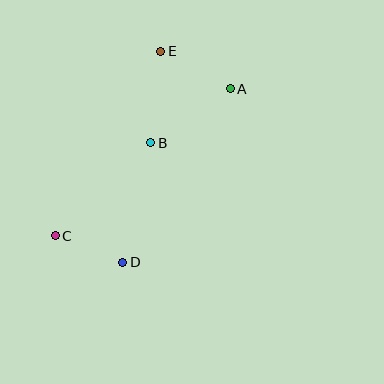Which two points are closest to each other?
Points C and D are closest to each other.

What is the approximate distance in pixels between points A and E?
The distance between A and E is approximately 79 pixels.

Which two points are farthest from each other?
Points A and C are farthest from each other.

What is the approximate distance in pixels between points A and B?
The distance between A and B is approximately 96 pixels.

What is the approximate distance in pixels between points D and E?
The distance between D and E is approximately 214 pixels.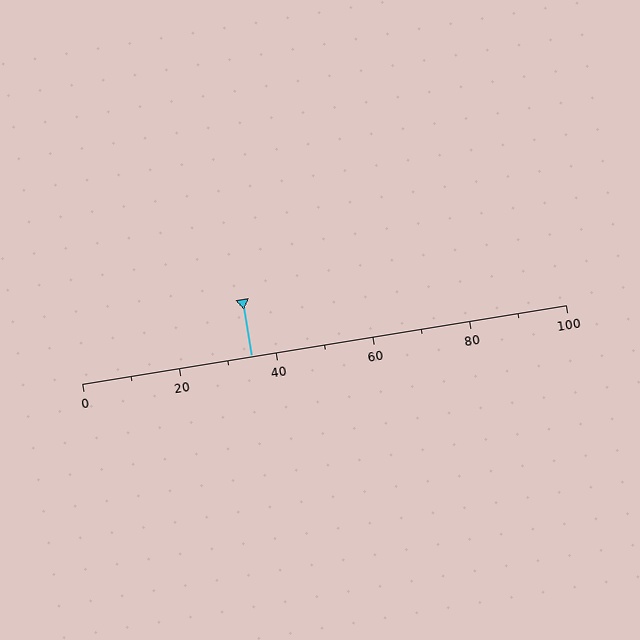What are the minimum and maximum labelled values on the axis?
The axis runs from 0 to 100.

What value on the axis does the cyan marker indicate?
The marker indicates approximately 35.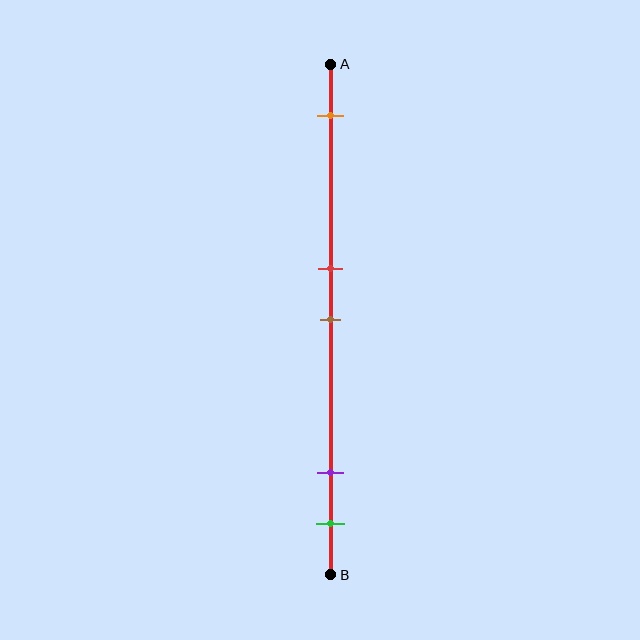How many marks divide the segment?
There are 5 marks dividing the segment.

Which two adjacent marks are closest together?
The red and brown marks are the closest adjacent pair.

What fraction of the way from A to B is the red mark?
The red mark is approximately 40% (0.4) of the way from A to B.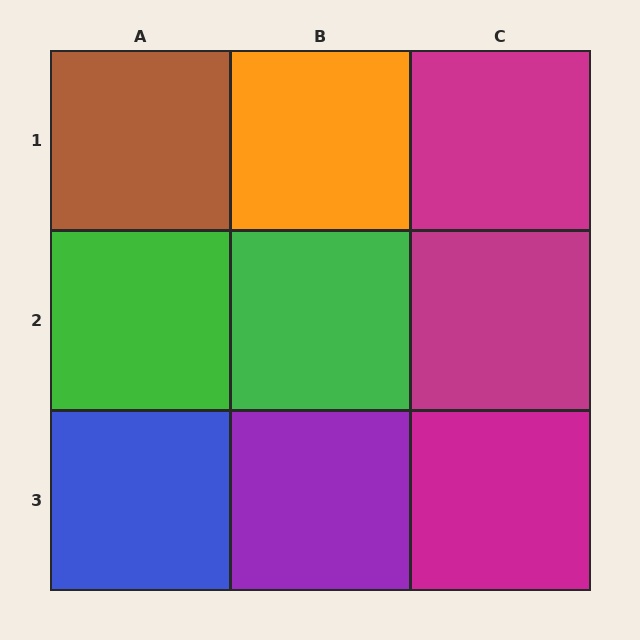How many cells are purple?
1 cell is purple.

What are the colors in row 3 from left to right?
Blue, purple, magenta.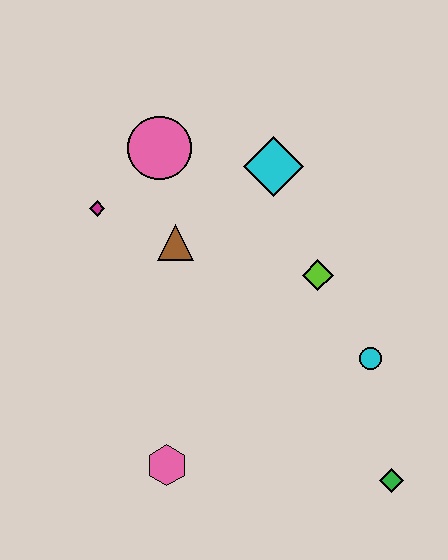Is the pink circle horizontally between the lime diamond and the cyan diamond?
No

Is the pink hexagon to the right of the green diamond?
No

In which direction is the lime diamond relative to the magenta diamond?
The lime diamond is to the right of the magenta diamond.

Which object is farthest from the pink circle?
The green diamond is farthest from the pink circle.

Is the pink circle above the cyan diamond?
Yes